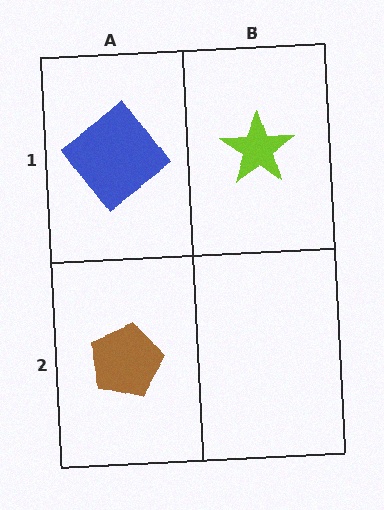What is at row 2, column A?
A brown pentagon.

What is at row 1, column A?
A blue diamond.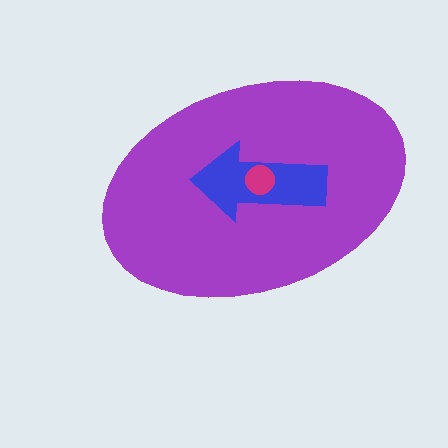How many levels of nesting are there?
3.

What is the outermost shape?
The purple ellipse.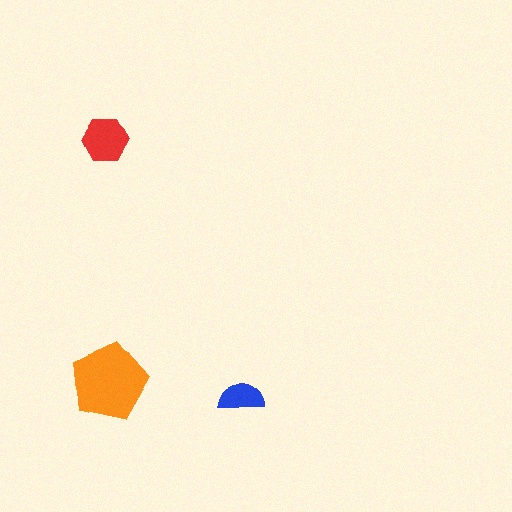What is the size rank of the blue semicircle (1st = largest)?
3rd.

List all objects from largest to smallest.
The orange pentagon, the red hexagon, the blue semicircle.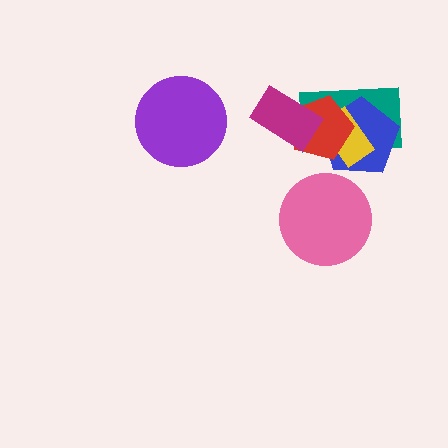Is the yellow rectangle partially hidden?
Yes, it is partially covered by another shape.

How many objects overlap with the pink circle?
0 objects overlap with the pink circle.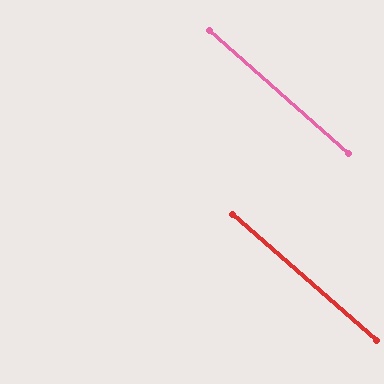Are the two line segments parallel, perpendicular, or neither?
Parallel — their directions differ by only 0.3°.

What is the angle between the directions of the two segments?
Approximately 0 degrees.